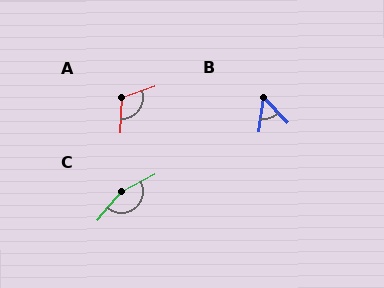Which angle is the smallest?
B, at approximately 51 degrees.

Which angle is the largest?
C, at approximately 157 degrees.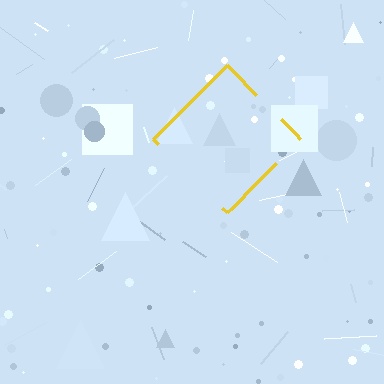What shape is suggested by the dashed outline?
The dashed outline suggests a diamond.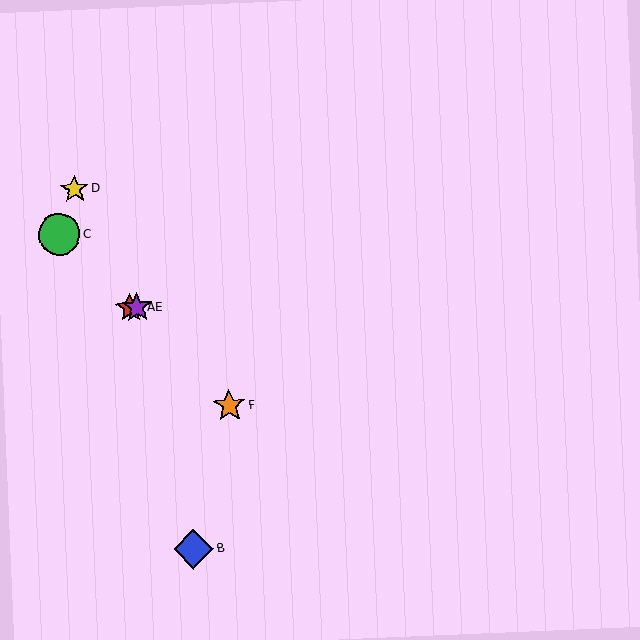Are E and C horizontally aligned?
No, E is at y≈307 and C is at y≈235.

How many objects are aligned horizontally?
2 objects (A, E) are aligned horizontally.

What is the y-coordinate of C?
Object C is at y≈235.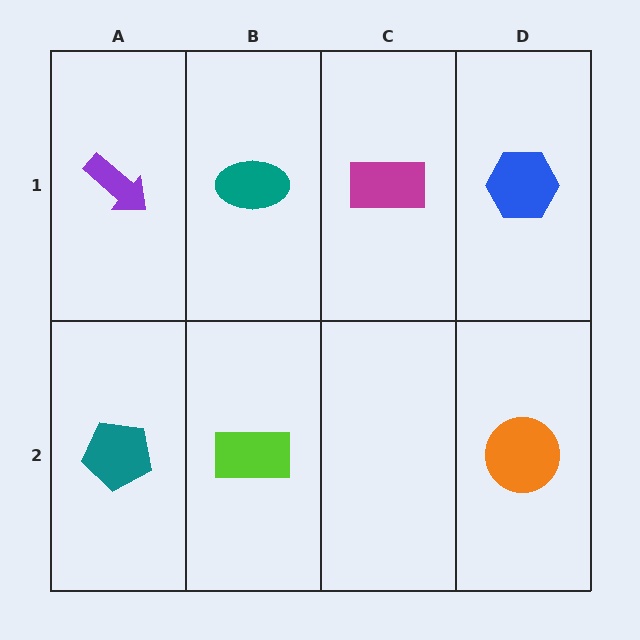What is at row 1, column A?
A purple arrow.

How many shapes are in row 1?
4 shapes.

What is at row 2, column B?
A lime rectangle.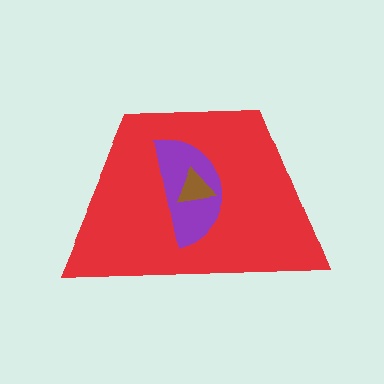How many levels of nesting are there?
3.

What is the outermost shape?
The red trapezoid.